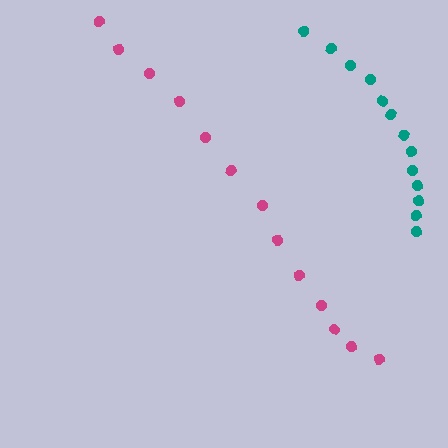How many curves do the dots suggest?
There are 2 distinct paths.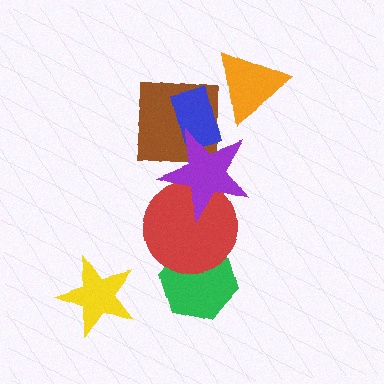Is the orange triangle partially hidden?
No, no other shape covers it.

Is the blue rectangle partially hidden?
Yes, it is partially covered by another shape.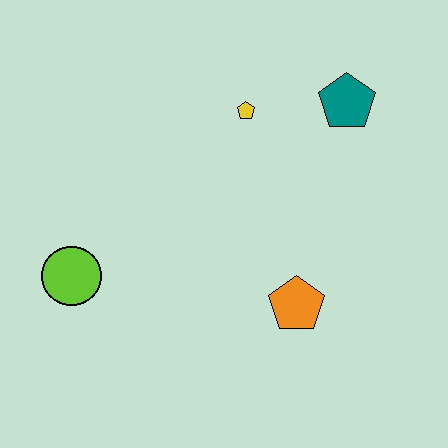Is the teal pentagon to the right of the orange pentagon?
Yes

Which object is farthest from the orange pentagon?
The lime circle is farthest from the orange pentagon.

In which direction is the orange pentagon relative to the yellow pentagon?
The orange pentagon is below the yellow pentagon.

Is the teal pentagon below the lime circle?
No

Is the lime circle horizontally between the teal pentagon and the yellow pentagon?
No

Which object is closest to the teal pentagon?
The yellow pentagon is closest to the teal pentagon.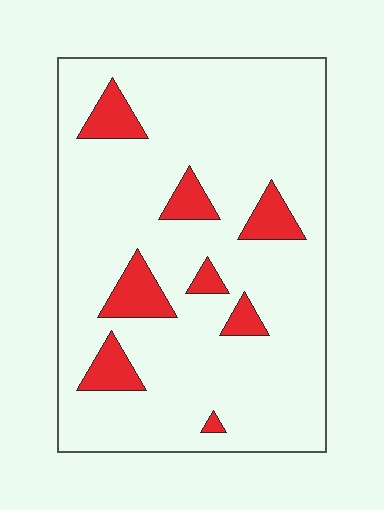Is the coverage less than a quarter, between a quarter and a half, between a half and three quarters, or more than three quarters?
Less than a quarter.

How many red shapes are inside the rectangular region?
8.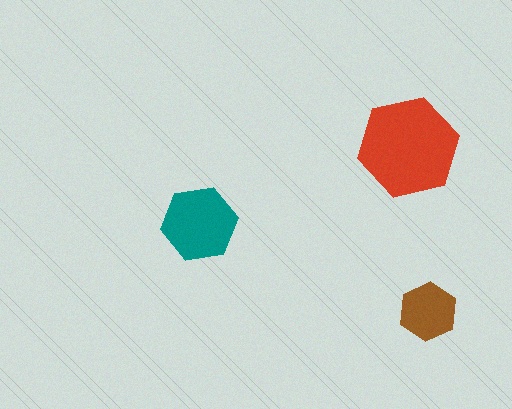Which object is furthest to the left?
The teal hexagon is leftmost.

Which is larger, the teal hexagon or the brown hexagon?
The teal one.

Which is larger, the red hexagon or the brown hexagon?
The red one.